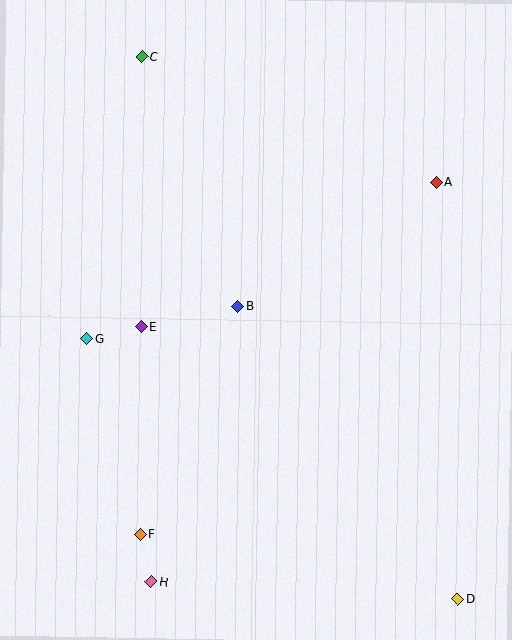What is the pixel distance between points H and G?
The distance between H and G is 252 pixels.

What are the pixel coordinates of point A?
Point A is at (436, 182).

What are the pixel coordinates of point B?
Point B is at (238, 306).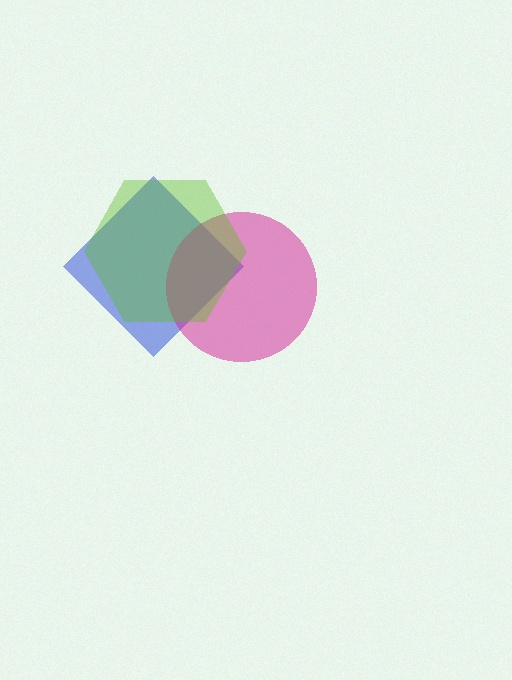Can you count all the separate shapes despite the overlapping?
Yes, there are 3 separate shapes.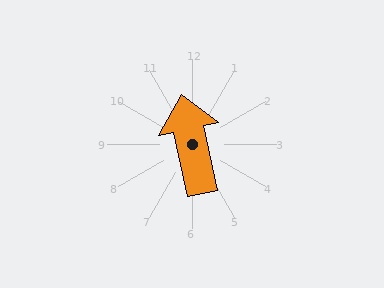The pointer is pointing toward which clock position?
Roughly 12 o'clock.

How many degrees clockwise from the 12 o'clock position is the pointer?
Approximately 348 degrees.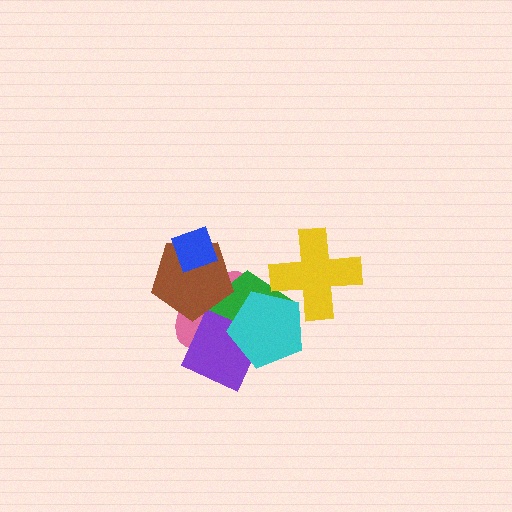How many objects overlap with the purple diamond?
4 objects overlap with the purple diamond.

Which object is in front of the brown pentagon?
The blue diamond is in front of the brown pentagon.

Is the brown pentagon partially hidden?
Yes, it is partially covered by another shape.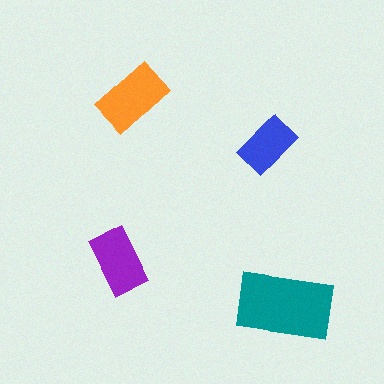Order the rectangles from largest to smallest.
the teal one, the orange one, the purple one, the blue one.